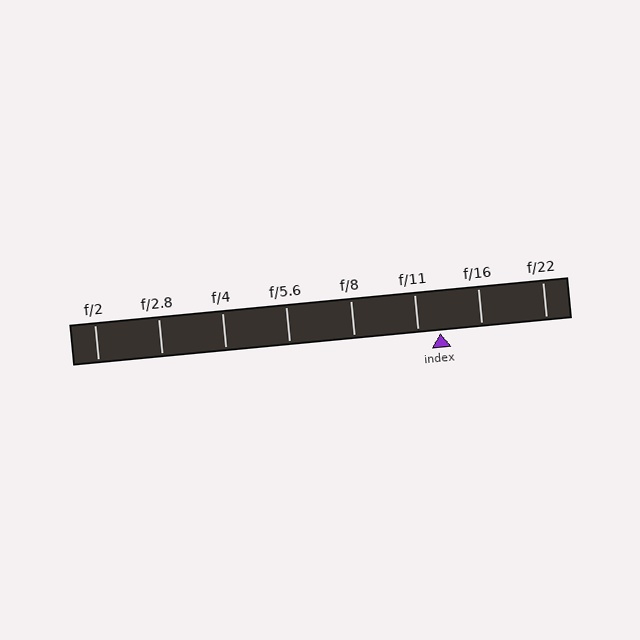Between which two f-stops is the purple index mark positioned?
The index mark is between f/11 and f/16.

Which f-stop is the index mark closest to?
The index mark is closest to f/11.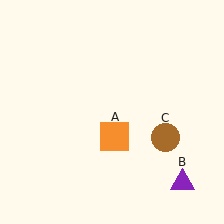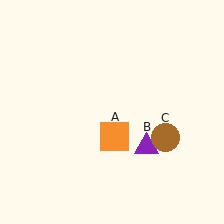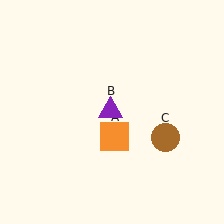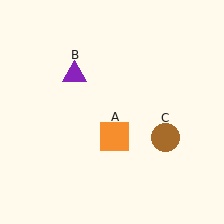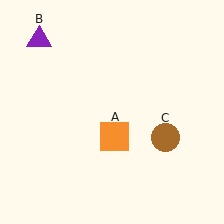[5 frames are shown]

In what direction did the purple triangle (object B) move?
The purple triangle (object B) moved up and to the left.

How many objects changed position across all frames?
1 object changed position: purple triangle (object B).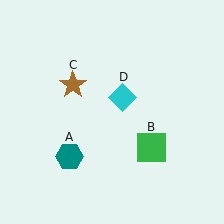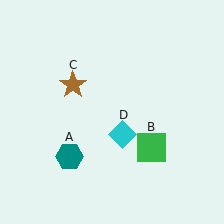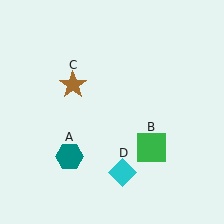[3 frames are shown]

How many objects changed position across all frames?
1 object changed position: cyan diamond (object D).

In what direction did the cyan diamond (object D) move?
The cyan diamond (object D) moved down.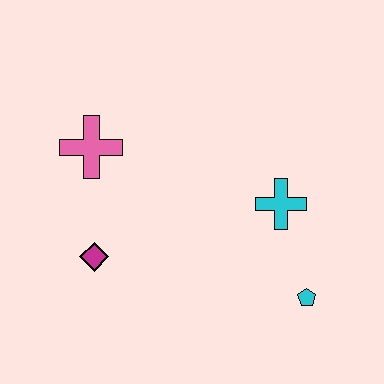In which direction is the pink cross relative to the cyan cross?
The pink cross is to the left of the cyan cross.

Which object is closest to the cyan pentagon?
The cyan cross is closest to the cyan pentagon.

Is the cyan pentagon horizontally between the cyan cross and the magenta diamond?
No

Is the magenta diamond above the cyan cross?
No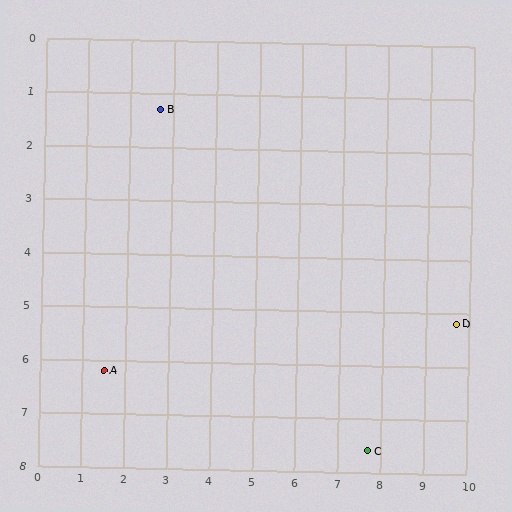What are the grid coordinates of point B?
Point B is at approximately (2.7, 1.3).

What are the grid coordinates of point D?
Point D is at approximately (9.7, 5.2).